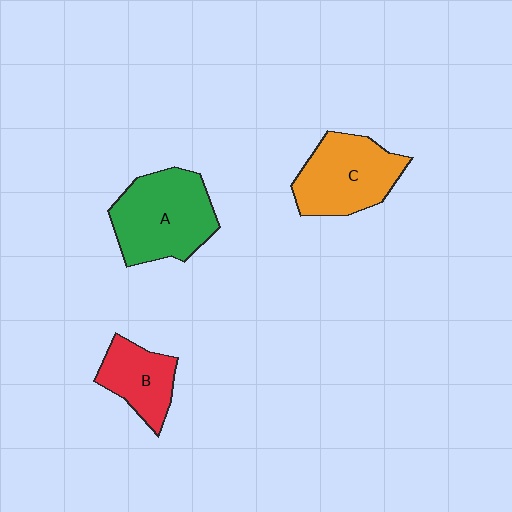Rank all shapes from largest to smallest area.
From largest to smallest: A (green), C (orange), B (red).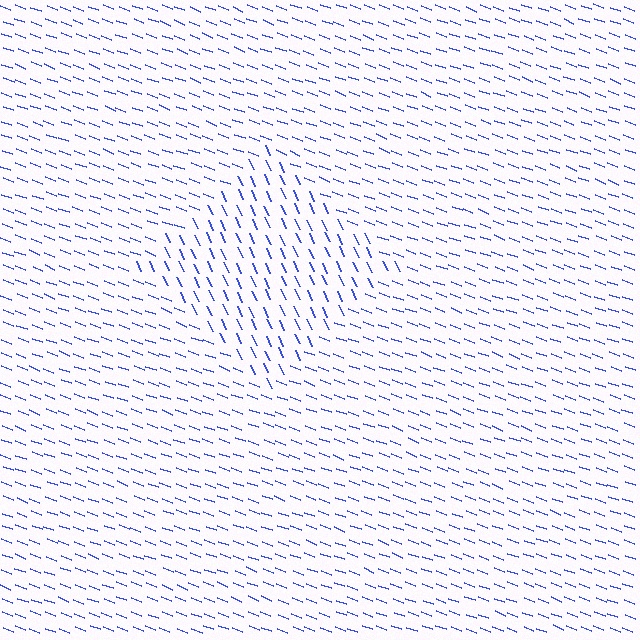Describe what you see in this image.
The image is filled with small blue line segments. A diamond region in the image has lines oriented differently from the surrounding lines, creating a visible texture boundary.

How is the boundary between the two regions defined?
The boundary is defined purely by a change in line orientation (approximately 45 degrees difference). All lines are the same color and thickness.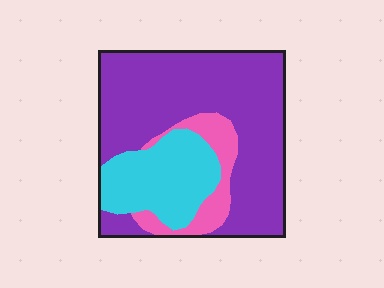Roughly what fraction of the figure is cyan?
Cyan takes up about one quarter (1/4) of the figure.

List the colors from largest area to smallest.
From largest to smallest: purple, cyan, pink.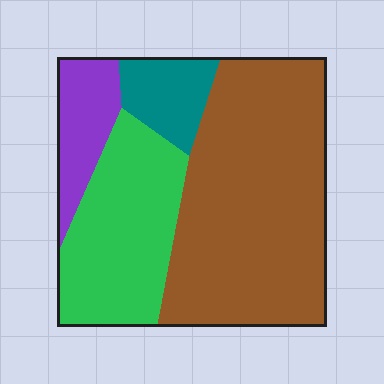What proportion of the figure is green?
Green takes up between a quarter and a half of the figure.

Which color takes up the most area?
Brown, at roughly 55%.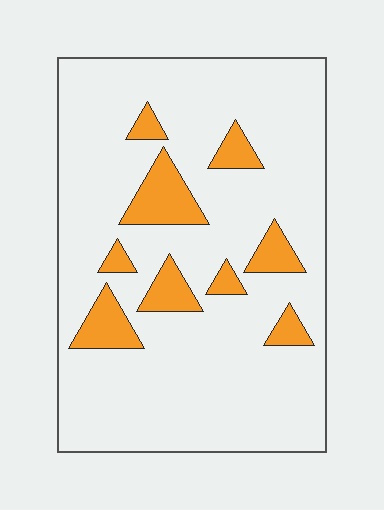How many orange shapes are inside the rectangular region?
9.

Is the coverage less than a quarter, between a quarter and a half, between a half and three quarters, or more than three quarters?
Less than a quarter.